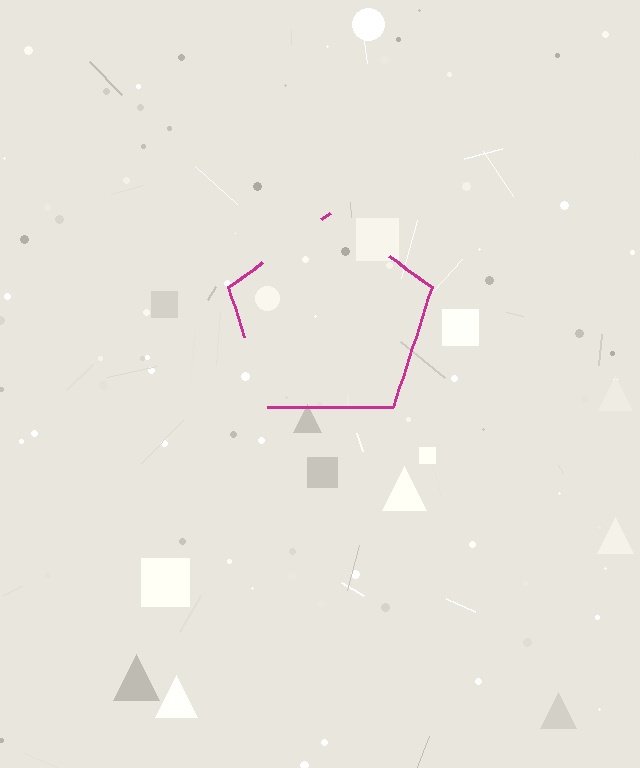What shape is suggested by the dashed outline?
The dashed outline suggests a pentagon.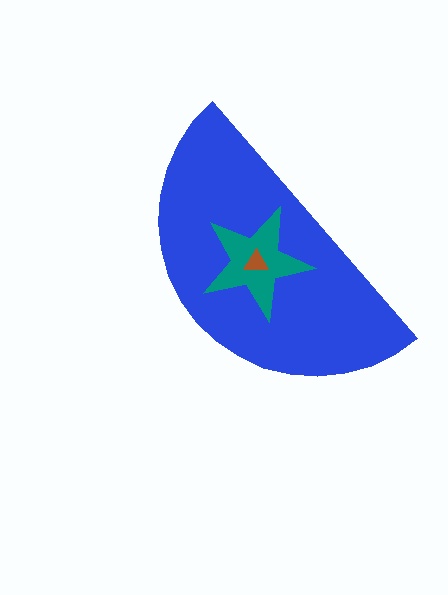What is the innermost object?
The brown triangle.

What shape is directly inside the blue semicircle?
The teal star.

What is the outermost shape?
The blue semicircle.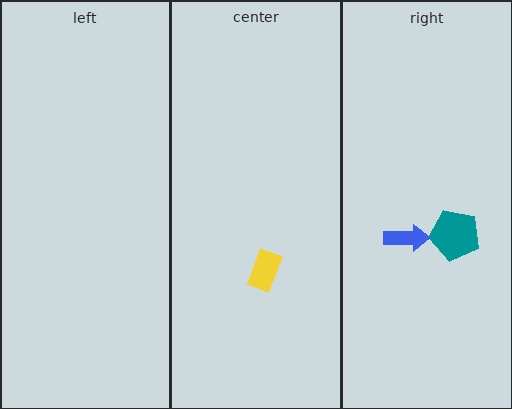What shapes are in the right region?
The teal pentagon, the blue arrow.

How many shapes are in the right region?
2.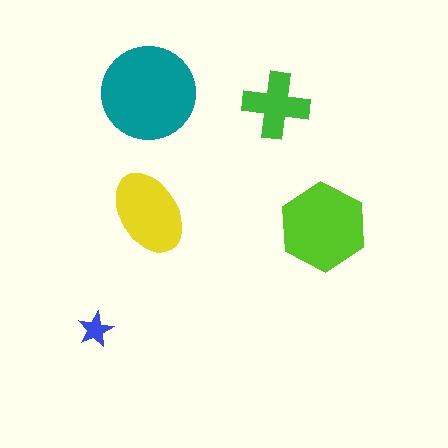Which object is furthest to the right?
The lime hexagon is rightmost.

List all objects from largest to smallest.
The teal circle, the lime hexagon, the yellow ellipse, the green cross, the blue star.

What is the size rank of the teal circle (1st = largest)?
1st.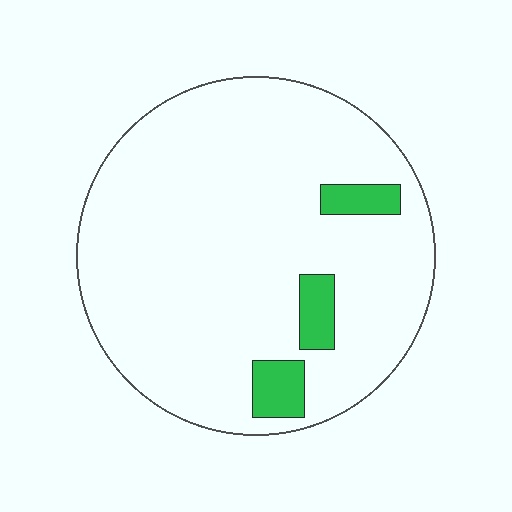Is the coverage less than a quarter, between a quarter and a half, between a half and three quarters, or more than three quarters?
Less than a quarter.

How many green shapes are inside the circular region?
3.